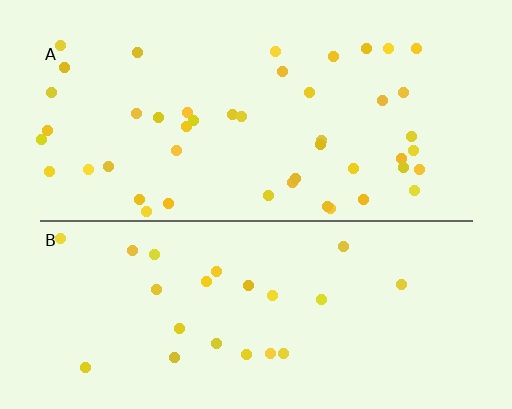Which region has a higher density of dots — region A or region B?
A (the top).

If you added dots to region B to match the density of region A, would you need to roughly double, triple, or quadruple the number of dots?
Approximately double.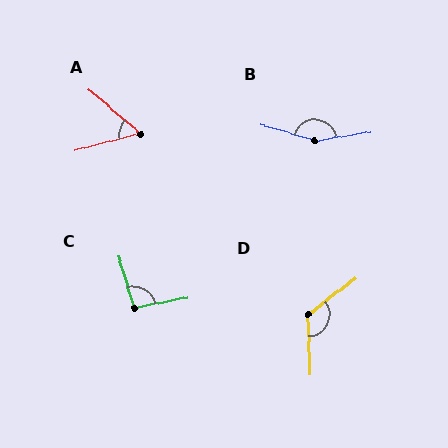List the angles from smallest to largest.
A (55°), C (96°), D (125°), B (154°).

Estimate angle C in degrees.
Approximately 96 degrees.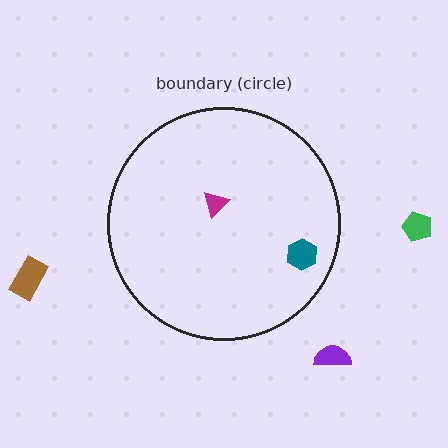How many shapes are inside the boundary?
2 inside, 3 outside.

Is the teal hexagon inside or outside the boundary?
Inside.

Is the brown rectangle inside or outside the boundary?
Outside.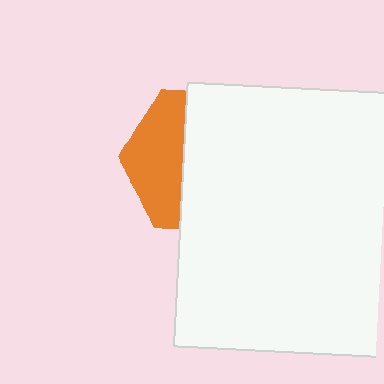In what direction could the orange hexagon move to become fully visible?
The orange hexagon could move left. That would shift it out from behind the white square entirely.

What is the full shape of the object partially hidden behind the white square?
The partially hidden object is an orange hexagon.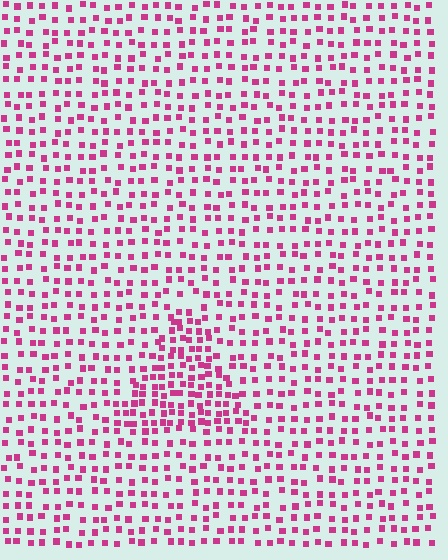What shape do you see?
I see a triangle.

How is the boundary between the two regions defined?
The boundary is defined by a change in element density (approximately 1.8x ratio). All elements are the same color, size, and shape.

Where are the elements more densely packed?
The elements are more densely packed inside the triangle boundary.